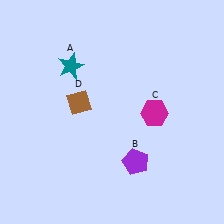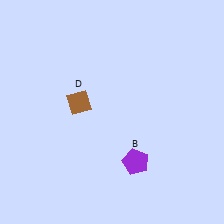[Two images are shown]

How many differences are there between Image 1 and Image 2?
There are 2 differences between the two images.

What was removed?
The teal star (A), the magenta hexagon (C) were removed in Image 2.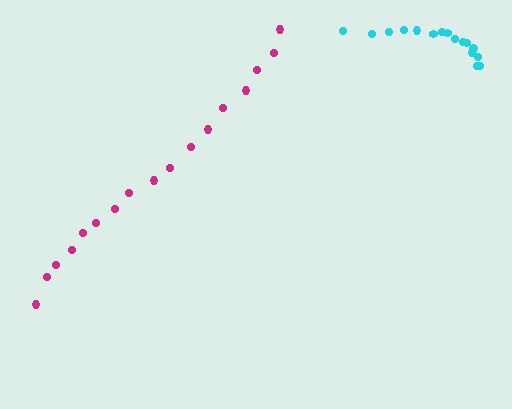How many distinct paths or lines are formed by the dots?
There are 2 distinct paths.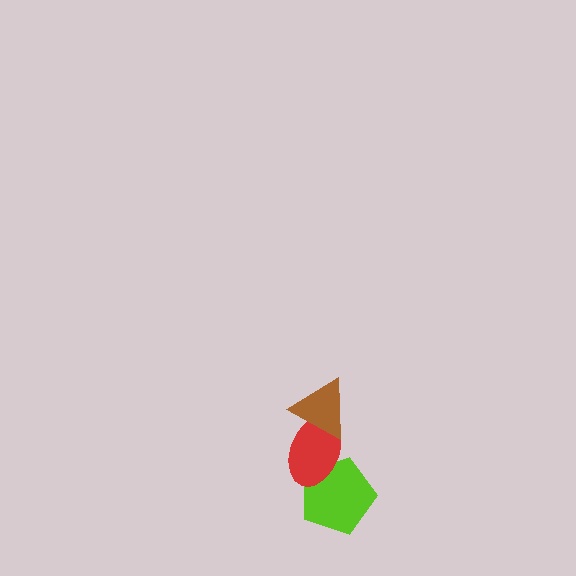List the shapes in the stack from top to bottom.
From top to bottom: the brown triangle, the red ellipse, the lime pentagon.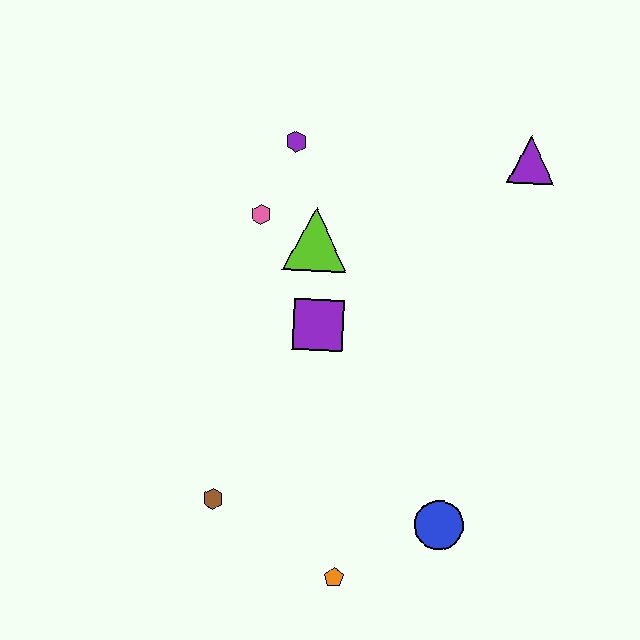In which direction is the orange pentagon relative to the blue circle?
The orange pentagon is to the left of the blue circle.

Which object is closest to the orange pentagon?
The blue circle is closest to the orange pentagon.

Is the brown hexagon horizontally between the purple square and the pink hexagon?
No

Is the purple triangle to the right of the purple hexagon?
Yes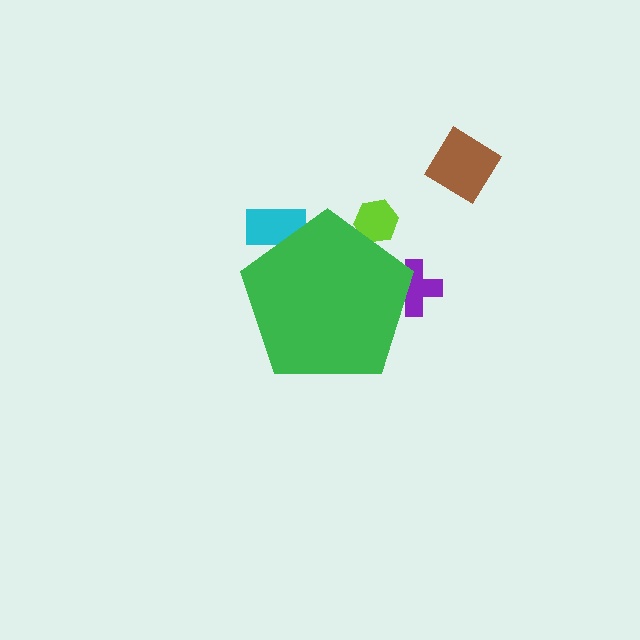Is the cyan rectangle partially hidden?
Yes, the cyan rectangle is partially hidden behind the green pentagon.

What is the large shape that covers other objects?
A green pentagon.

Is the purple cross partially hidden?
Yes, the purple cross is partially hidden behind the green pentagon.